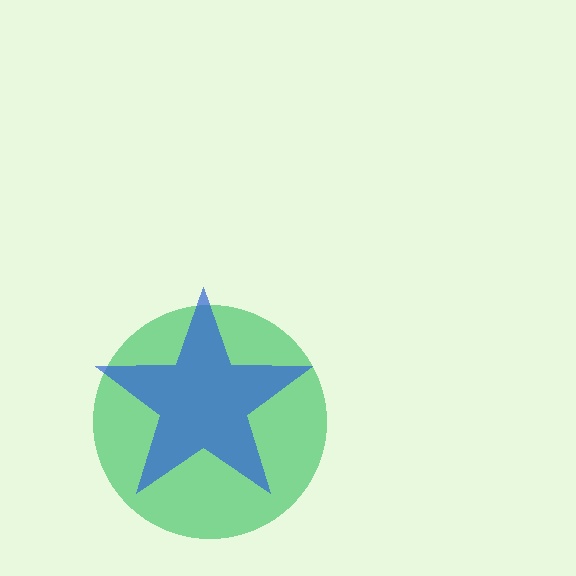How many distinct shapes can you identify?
There are 2 distinct shapes: a green circle, a blue star.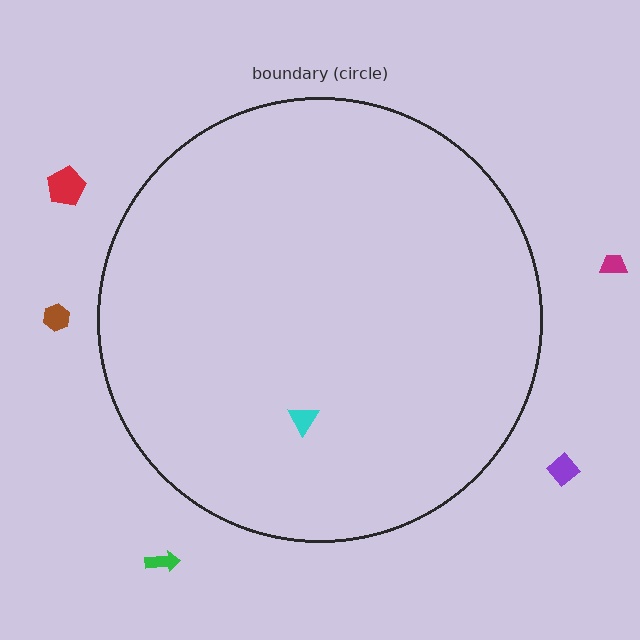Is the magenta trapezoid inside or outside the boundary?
Outside.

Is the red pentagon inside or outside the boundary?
Outside.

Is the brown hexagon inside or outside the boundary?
Outside.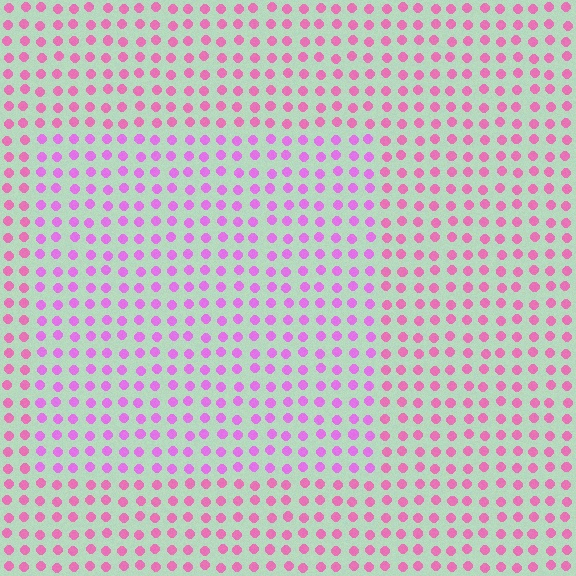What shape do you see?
I see a rectangle.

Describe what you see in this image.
The image is filled with small pink elements in a uniform arrangement. A rectangle-shaped region is visible where the elements are tinted to a slightly different hue, forming a subtle color boundary.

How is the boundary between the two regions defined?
The boundary is defined purely by a slight shift in hue (about 28 degrees). Spacing, size, and orientation are identical on both sides.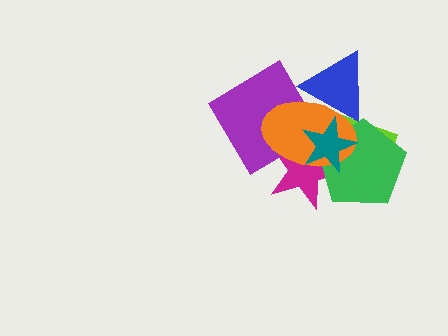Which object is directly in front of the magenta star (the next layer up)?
The green pentagon is directly in front of the magenta star.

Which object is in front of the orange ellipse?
The teal star is in front of the orange ellipse.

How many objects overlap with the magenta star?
5 objects overlap with the magenta star.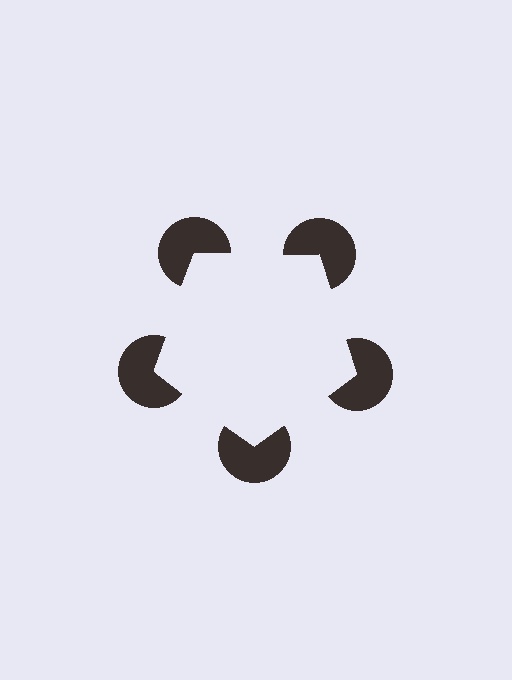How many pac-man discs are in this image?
There are 5 — one at each vertex of the illusory pentagon.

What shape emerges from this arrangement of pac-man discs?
An illusory pentagon — its edges are inferred from the aligned wedge cuts in the pac-man discs, not physically drawn.